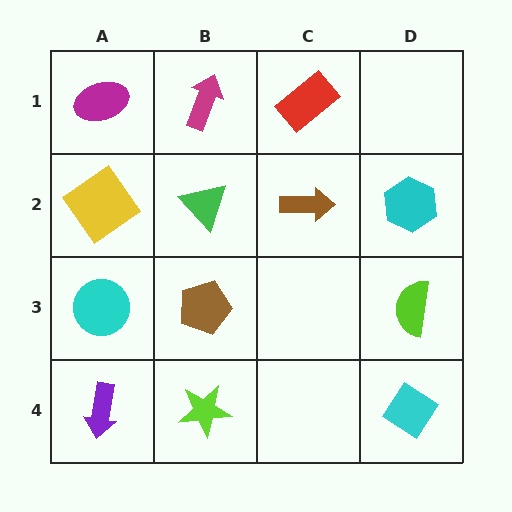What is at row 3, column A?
A cyan circle.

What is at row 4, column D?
A cyan diamond.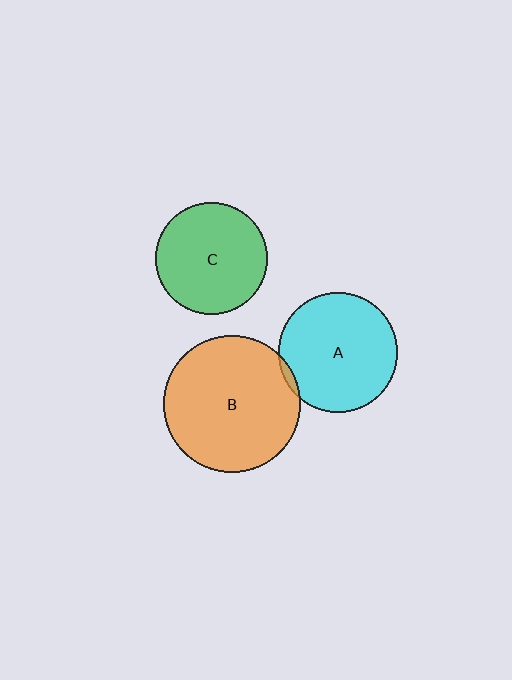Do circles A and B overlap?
Yes.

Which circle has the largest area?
Circle B (orange).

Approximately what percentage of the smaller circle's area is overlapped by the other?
Approximately 5%.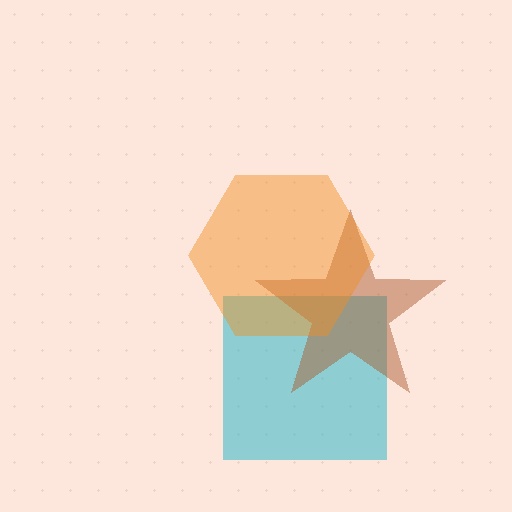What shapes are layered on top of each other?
The layered shapes are: a cyan square, a brown star, an orange hexagon.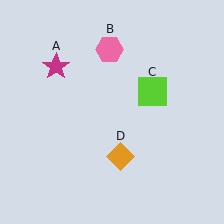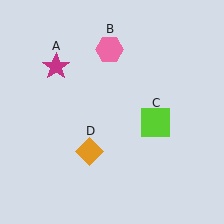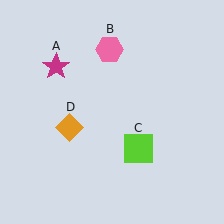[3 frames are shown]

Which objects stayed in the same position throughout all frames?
Magenta star (object A) and pink hexagon (object B) remained stationary.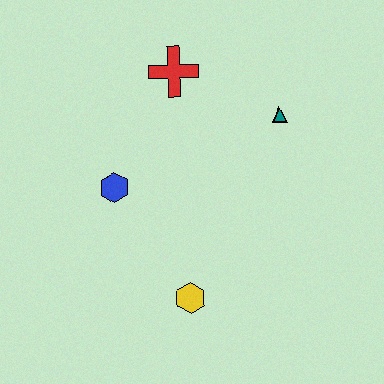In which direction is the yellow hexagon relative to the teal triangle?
The yellow hexagon is below the teal triangle.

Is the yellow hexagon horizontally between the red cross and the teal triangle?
Yes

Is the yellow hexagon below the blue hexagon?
Yes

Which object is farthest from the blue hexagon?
The teal triangle is farthest from the blue hexagon.